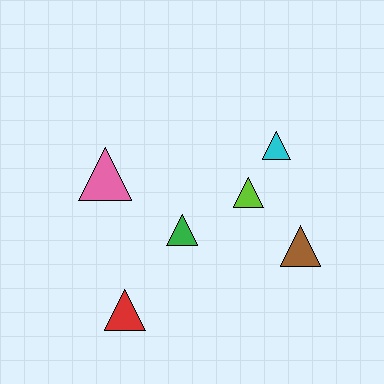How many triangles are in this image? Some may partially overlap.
There are 6 triangles.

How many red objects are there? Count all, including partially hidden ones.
There is 1 red object.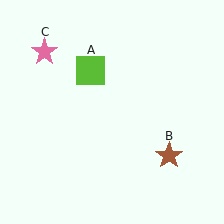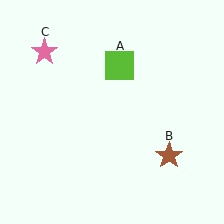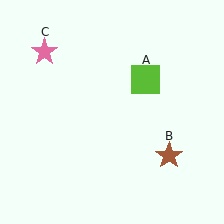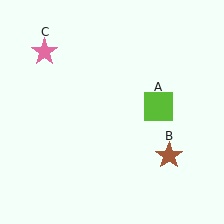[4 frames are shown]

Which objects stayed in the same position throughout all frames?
Brown star (object B) and pink star (object C) remained stationary.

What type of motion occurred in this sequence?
The lime square (object A) rotated clockwise around the center of the scene.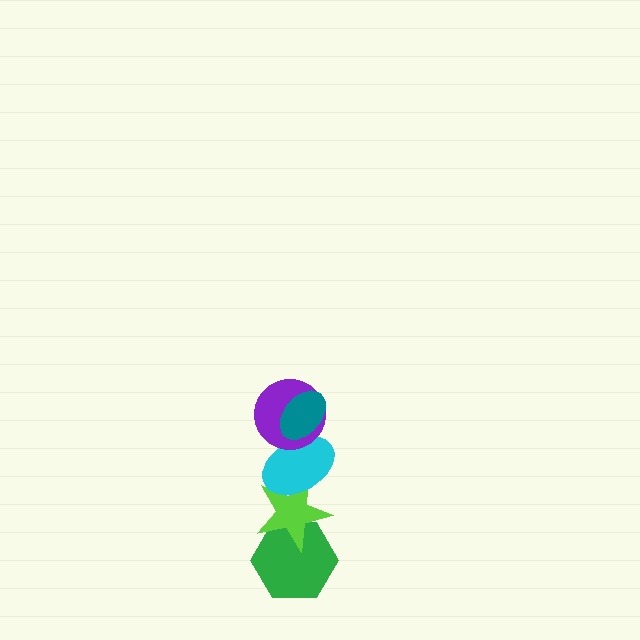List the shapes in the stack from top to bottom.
From top to bottom: the teal ellipse, the purple circle, the cyan ellipse, the lime star, the green hexagon.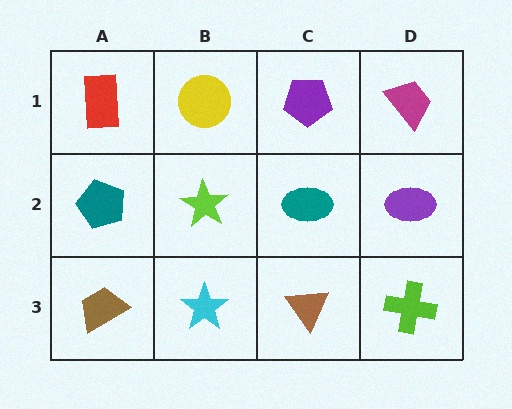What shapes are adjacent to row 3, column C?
A teal ellipse (row 2, column C), a cyan star (row 3, column B), a lime cross (row 3, column D).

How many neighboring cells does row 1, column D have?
2.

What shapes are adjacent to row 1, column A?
A teal pentagon (row 2, column A), a yellow circle (row 1, column B).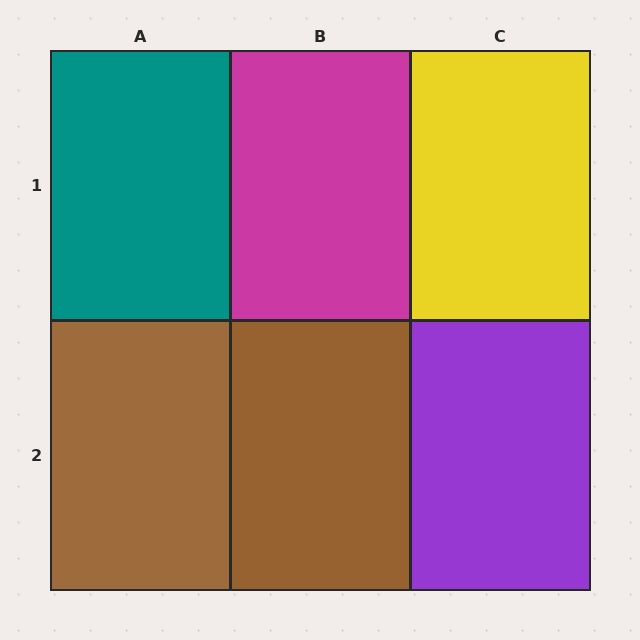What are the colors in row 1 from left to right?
Teal, magenta, yellow.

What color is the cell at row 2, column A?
Brown.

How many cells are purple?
1 cell is purple.